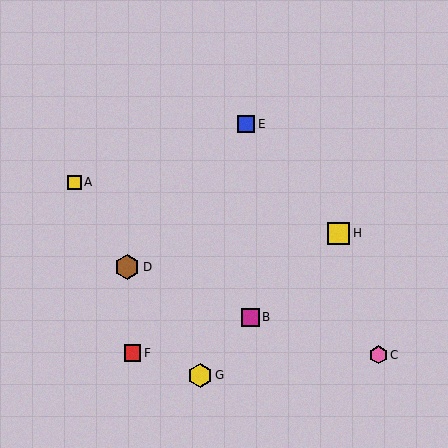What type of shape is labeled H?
Shape H is a yellow square.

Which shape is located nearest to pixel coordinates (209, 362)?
The yellow hexagon (labeled G) at (200, 375) is nearest to that location.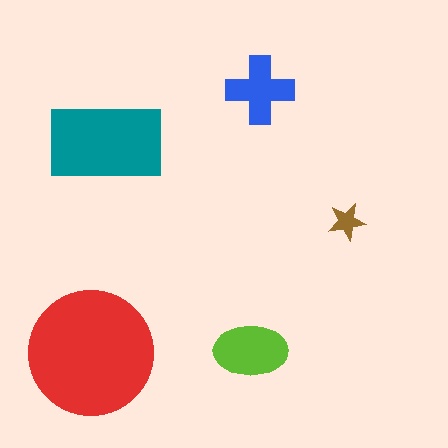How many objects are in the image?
There are 5 objects in the image.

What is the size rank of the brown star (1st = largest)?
5th.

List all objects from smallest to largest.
The brown star, the blue cross, the lime ellipse, the teal rectangle, the red circle.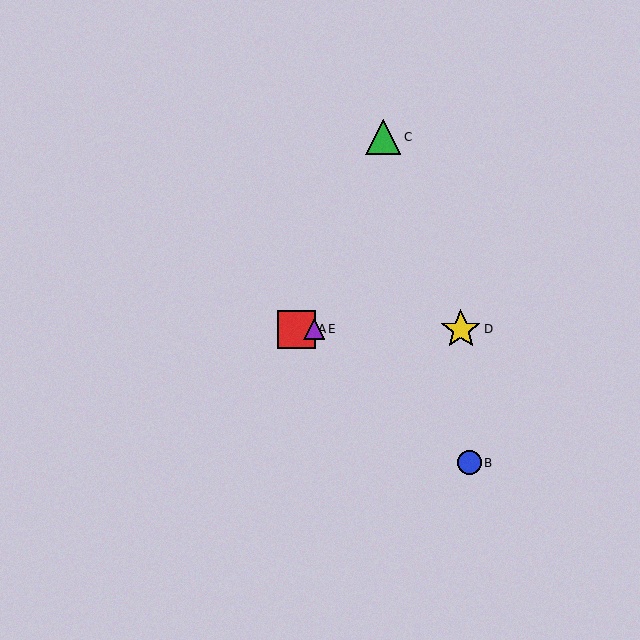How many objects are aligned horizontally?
3 objects (A, D, E) are aligned horizontally.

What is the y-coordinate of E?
Object E is at y≈329.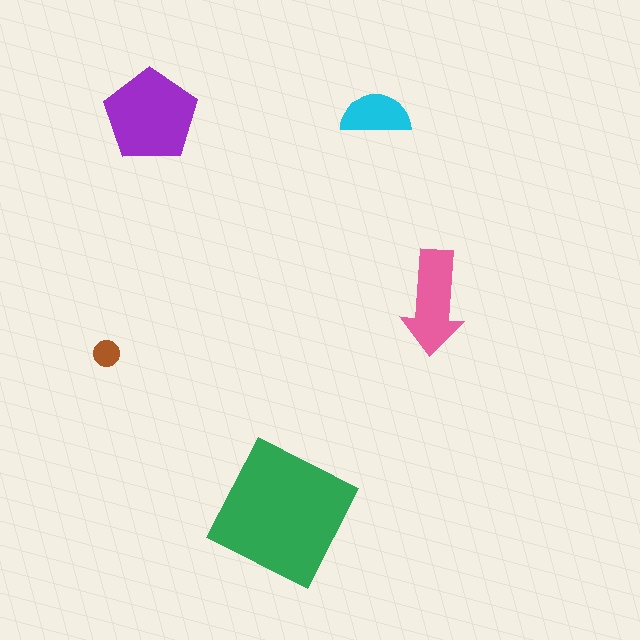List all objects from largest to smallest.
The green square, the purple pentagon, the pink arrow, the cyan semicircle, the brown circle.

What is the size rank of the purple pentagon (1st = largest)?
2nd.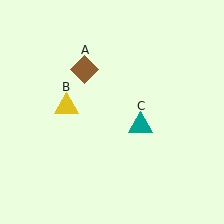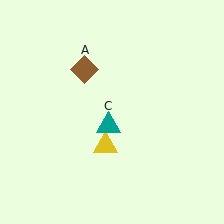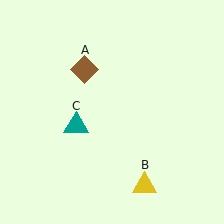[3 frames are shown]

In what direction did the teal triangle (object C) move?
The teal triangle (object C) moved left.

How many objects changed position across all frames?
2 objects changed position: yellow triangle (object B), teal triangle (object C).